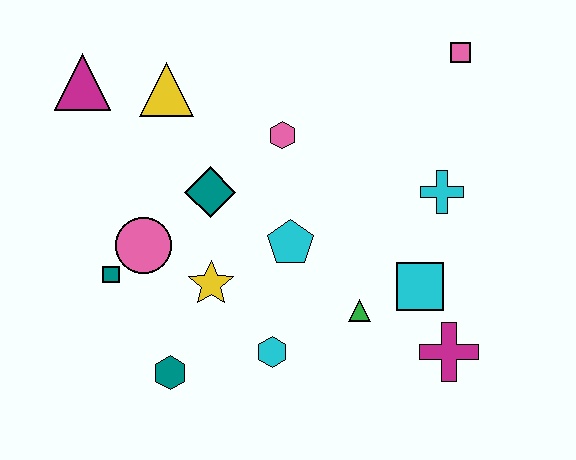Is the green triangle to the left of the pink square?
Yes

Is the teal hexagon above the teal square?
No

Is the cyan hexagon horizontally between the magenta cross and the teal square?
Yes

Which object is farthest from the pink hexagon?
The magenta cross is farthest from the pink hexagon.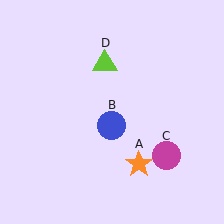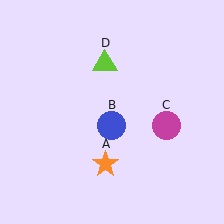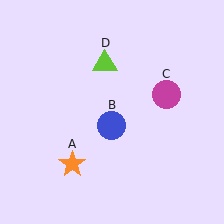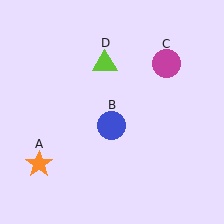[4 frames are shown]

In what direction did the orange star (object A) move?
The orange star (object A) moved left.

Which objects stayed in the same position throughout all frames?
Blue circle (object B) and lime triangle (object D) remained stationary.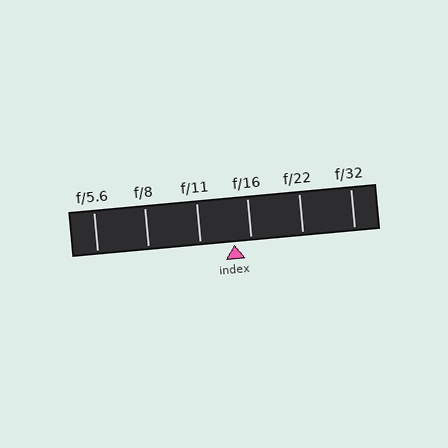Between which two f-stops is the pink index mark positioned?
The index mark is between f/11 and f/16.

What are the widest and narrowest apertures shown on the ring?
The widest aperture shown is f/5.6 and the narrowest is f/32.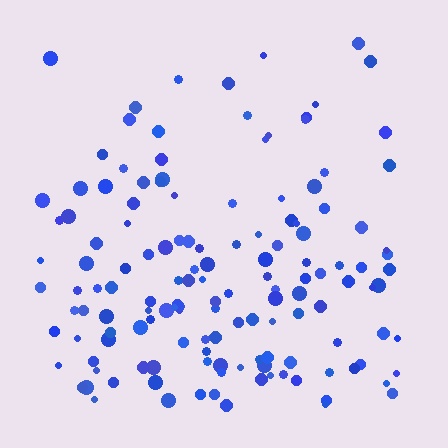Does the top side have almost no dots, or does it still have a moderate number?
Still a moderate number, just noticeably fewer than the bottom.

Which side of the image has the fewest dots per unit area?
The top.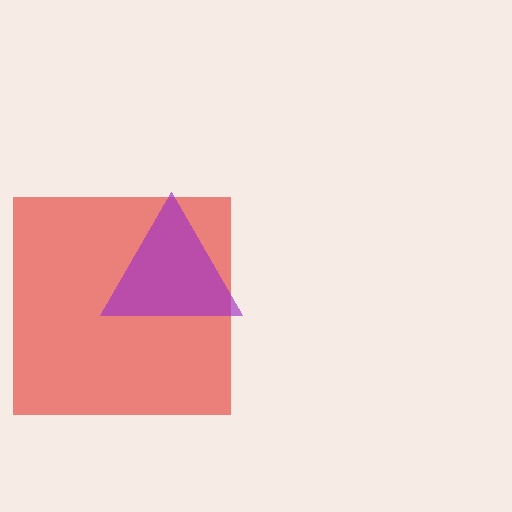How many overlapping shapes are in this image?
There are 2 overlapping shapes in the image.